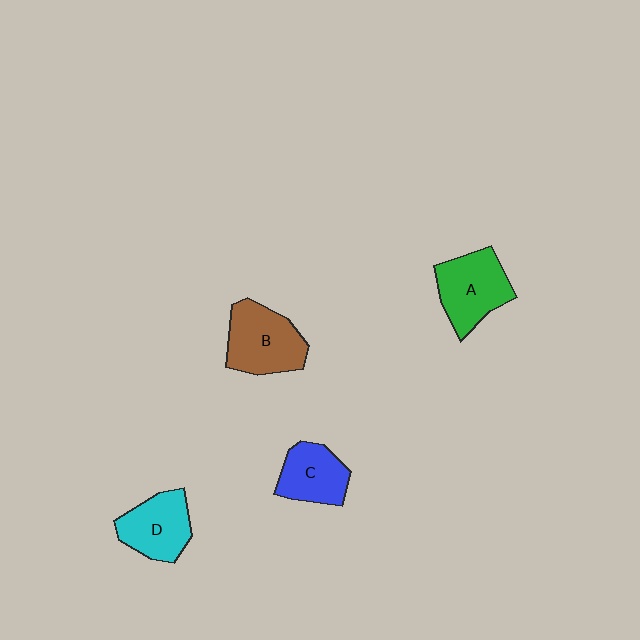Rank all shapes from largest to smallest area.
From largest to smallest: B (brown), A (green), D (cyan), C (blue).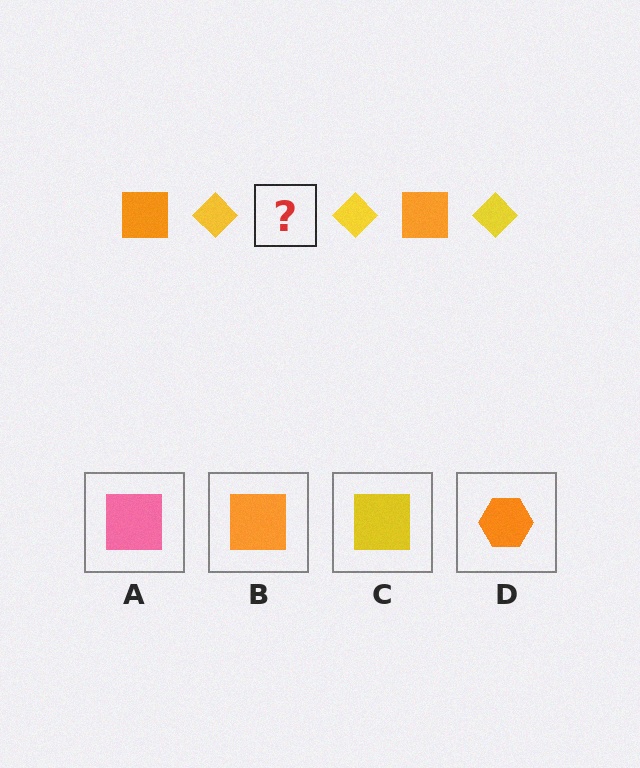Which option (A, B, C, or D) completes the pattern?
B.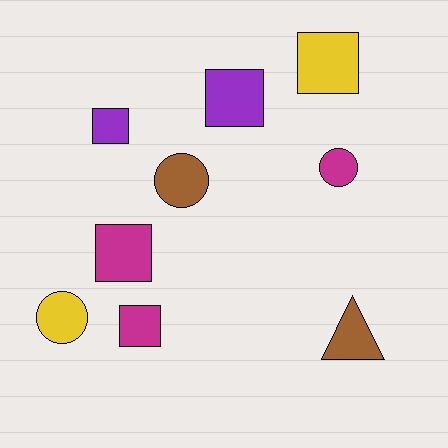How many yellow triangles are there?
There are no yellow triangles.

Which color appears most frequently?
Magenta, with 3 objects.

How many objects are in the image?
There are 9 objects.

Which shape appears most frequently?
Square, with 5 objects.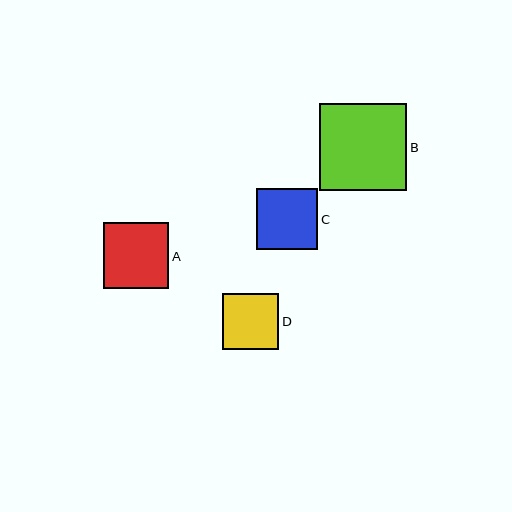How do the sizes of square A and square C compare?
Square A and square C are approximately the same size.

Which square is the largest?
Square B is the largest with a size of approximately 87 pixels.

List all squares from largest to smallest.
From largest to smallest: B, A, C, D.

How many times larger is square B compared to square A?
Square B is approximately 1.3 times the size of square A.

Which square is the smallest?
Square D is the smallest with a size of approximately 56 pixels.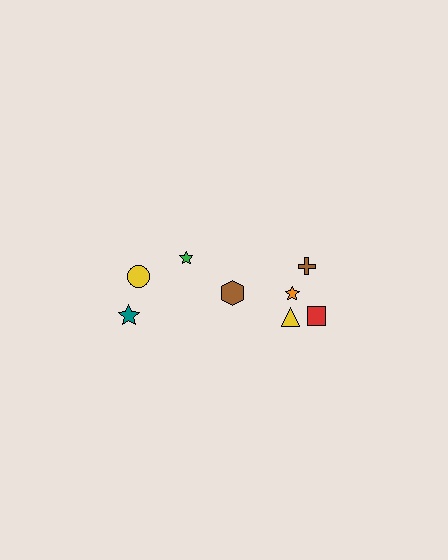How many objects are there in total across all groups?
There are 8 objects.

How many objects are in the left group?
There are 3 objects.